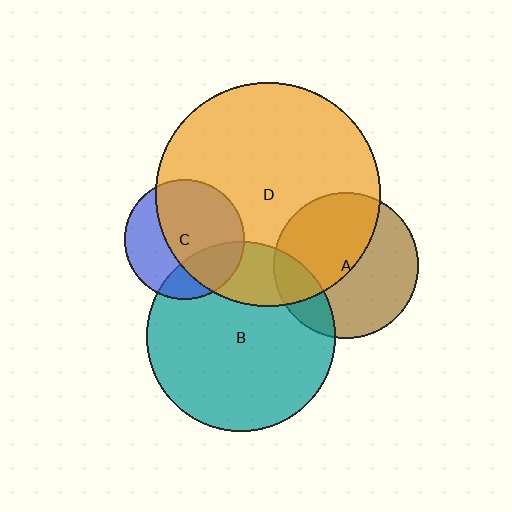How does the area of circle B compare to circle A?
Approximately 1.7 times.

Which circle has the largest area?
Circle D (orange).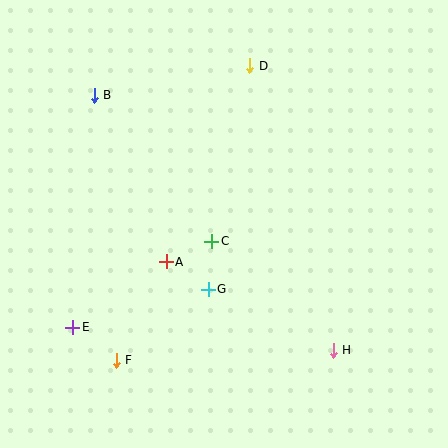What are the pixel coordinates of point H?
Point H is at (333, 350).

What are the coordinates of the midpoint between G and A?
The midpoint between G and A is at (187, 275).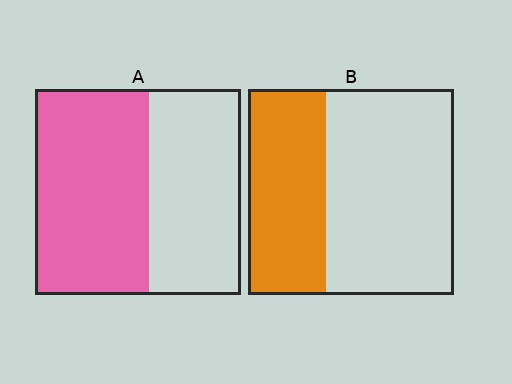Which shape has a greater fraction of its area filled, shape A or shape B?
Shape A.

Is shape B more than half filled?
No.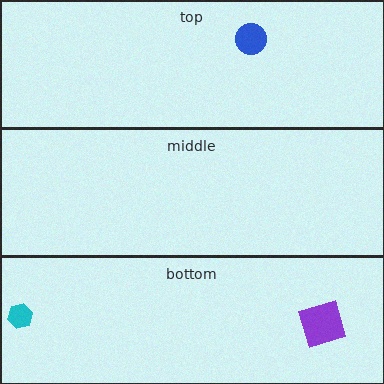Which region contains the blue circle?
The top region.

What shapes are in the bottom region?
The purple square, the cyan hexagon.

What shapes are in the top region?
The blue circle.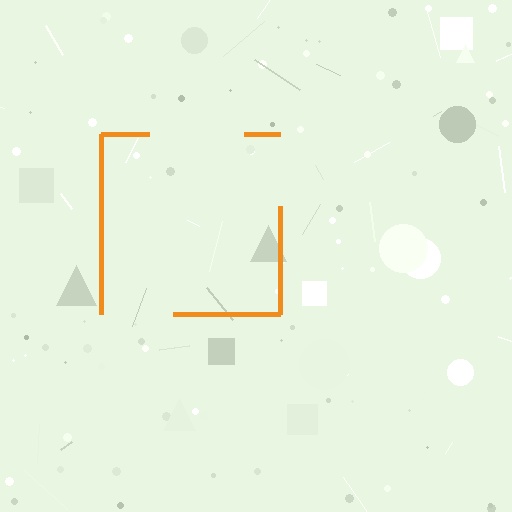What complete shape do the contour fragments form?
The contour fragments form a square.